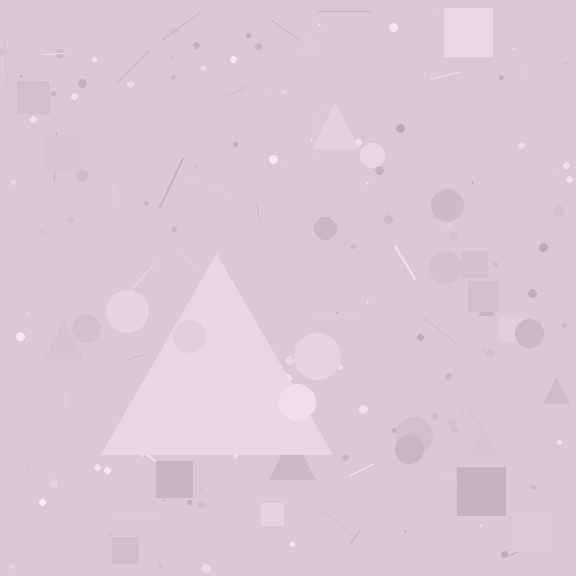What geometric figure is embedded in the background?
A triangle is embedded in the background.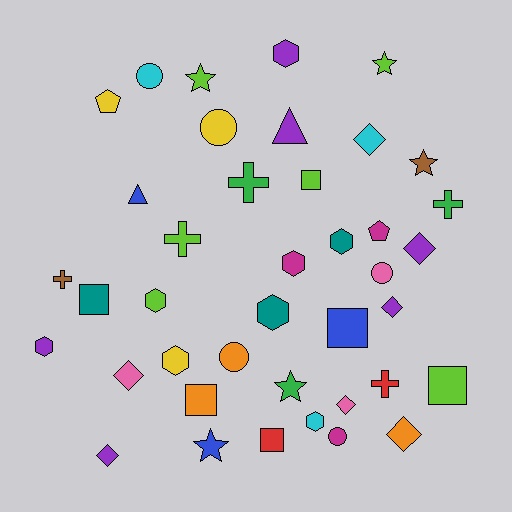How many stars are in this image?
There are 5 stars.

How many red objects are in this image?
There are 2 red objects.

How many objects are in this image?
There are 40 objects.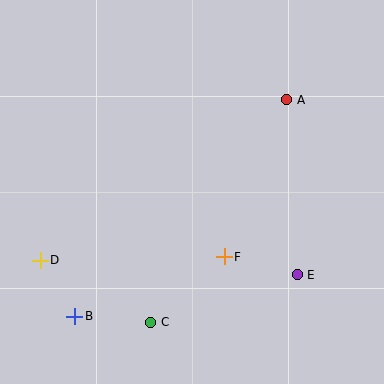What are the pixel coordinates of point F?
Point F is at (224, 257).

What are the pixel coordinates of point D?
Point D is at (40, 260).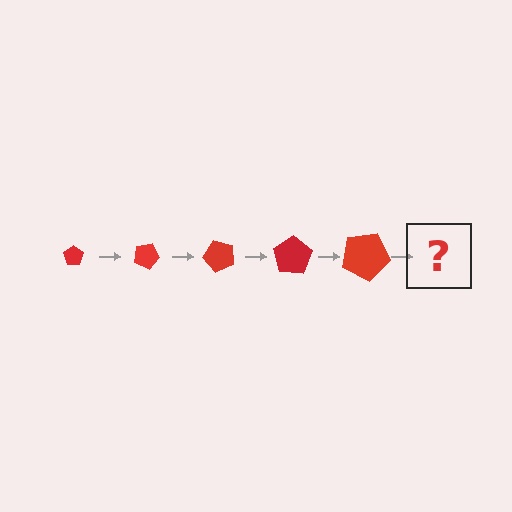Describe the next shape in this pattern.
It should be a pentagon, larger than the previous one and rotated 125 degrees from the start.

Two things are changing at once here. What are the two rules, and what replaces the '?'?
The two rules are that the pentagon grows larger each step and it rotates 25 degrees each step. The '?' should be a pentagon, larger than the previous one and rotated 125 degrees from the start.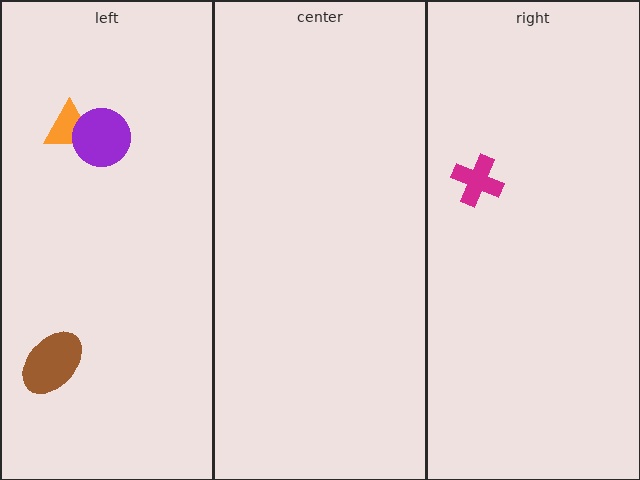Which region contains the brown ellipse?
The left region.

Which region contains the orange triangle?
The left region.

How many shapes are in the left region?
3.